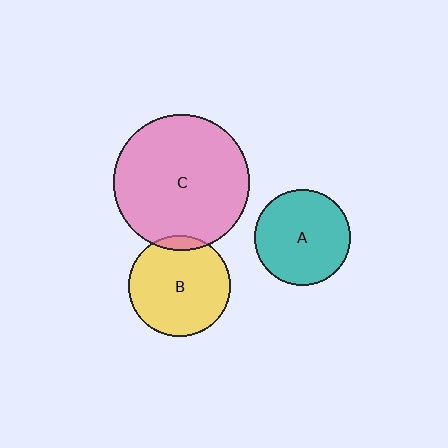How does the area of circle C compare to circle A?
Approximately 2.0 times.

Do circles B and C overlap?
Yes.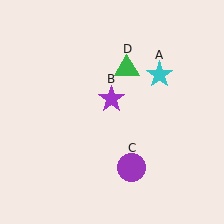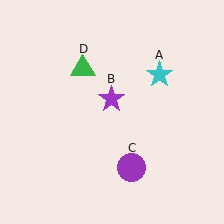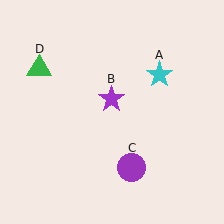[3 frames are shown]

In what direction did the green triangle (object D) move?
The green triangle (object D) moved left.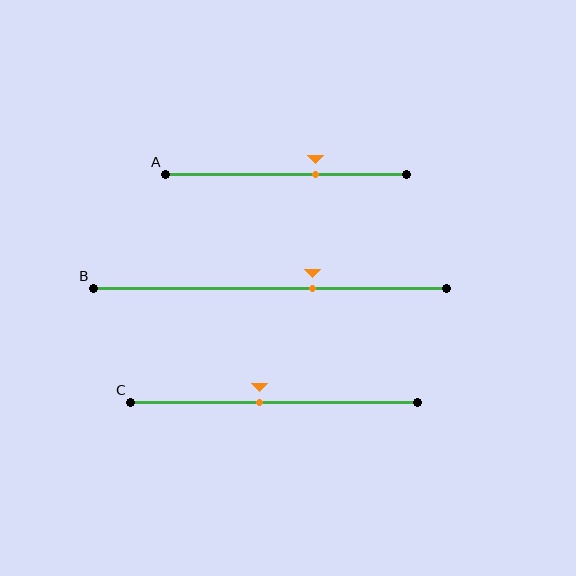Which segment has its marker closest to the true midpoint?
Segment C has its marker closest to the true midpoint.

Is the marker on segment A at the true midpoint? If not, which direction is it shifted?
No, the marker on segment A is shifted to the right by about 12% of the segment length.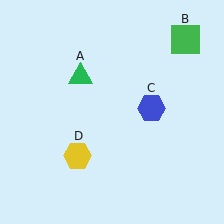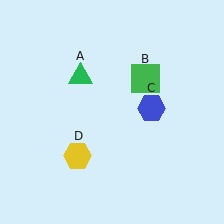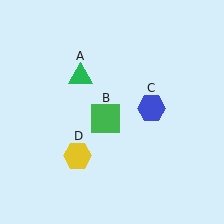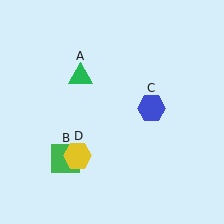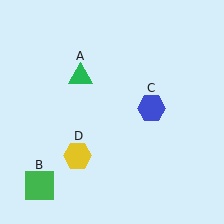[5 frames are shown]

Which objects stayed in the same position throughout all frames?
Green triangle (object A) and blue hexagon (object C) and yellow hexagon (object D) remained stationary.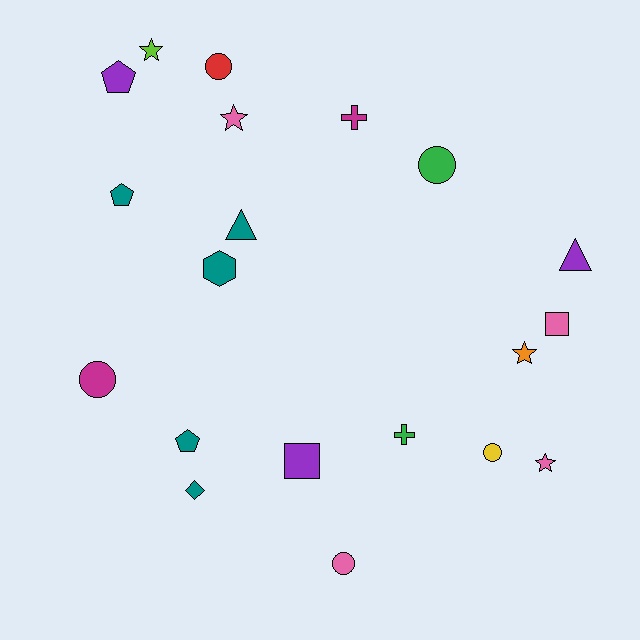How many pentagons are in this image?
There are 3 pentagons.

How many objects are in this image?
There are 20 objects.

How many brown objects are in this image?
There are no brown objects.